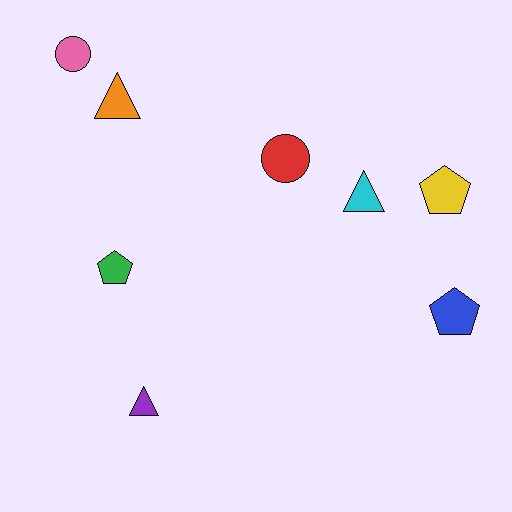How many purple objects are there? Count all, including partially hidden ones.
There is 1 purple object.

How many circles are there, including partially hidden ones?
There are 2 circles.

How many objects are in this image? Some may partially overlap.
There are 8 objects.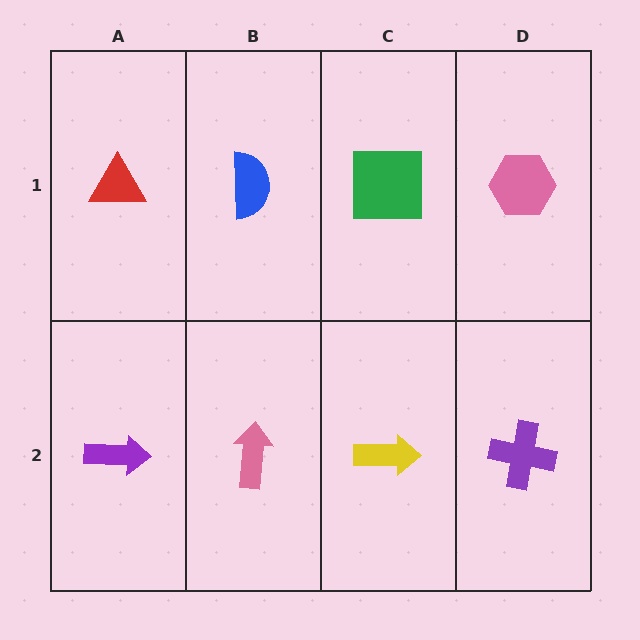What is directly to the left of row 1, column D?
A green square.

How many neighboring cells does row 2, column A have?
2.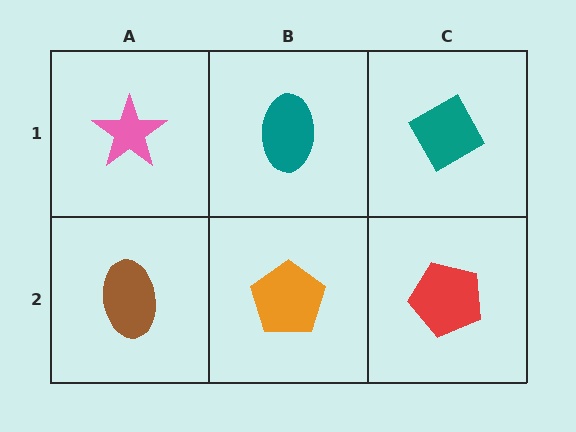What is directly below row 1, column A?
A brown ellipse.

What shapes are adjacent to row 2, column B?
A teal ellipse (row 1, column B), a brown ellipse (row 2, column A), a red pentagon (row 2, column C).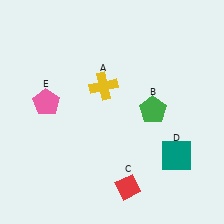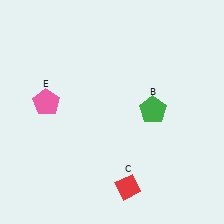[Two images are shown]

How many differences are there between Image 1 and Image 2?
There are 2 differences between the two images.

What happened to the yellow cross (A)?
The yellow cross (A) was removed in Image 2. It was in the top-left area of Image 1.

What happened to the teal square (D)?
The teal square (D) was removed in Image 2. It was in the bottom-right area of Image 1.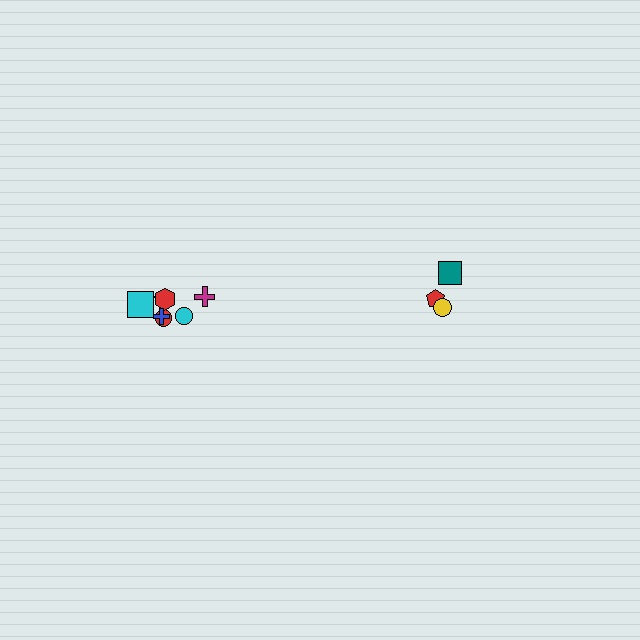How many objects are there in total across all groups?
There are 10 objects.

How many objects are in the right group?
There are 3 objects.